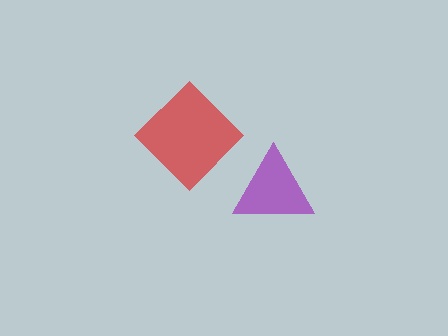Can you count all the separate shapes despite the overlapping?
Yes, there are 2 separate shapes.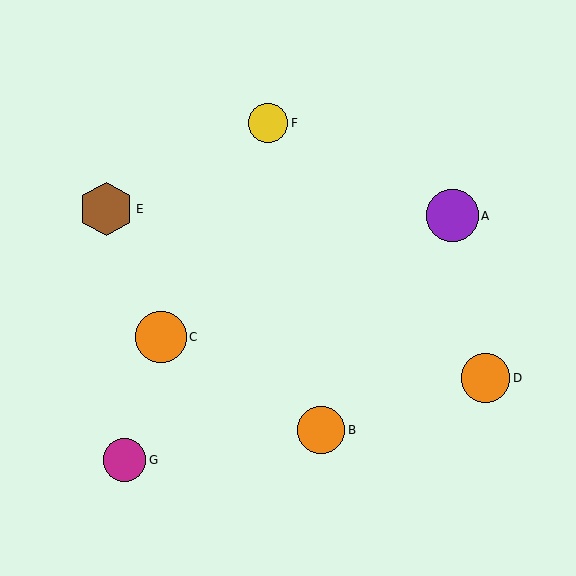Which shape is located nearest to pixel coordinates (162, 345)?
The orange circle (labeled C) at (161, 337) is nearest to that location.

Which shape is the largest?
The brown hexagon (labeled E) is the largest.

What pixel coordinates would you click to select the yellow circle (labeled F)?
Click at (268, 123) to select the yellow circle F.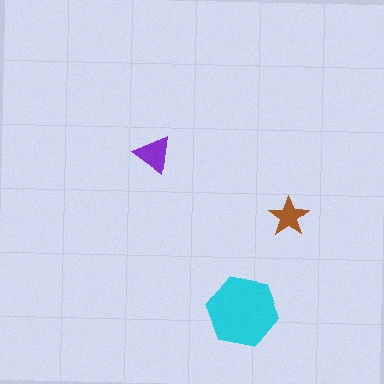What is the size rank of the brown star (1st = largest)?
3rd.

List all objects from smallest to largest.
The brown star, the purple triangle, the cyan hexagon.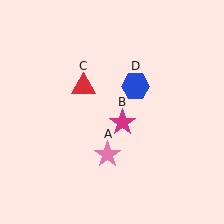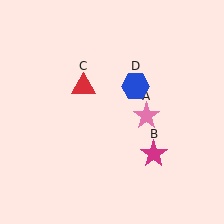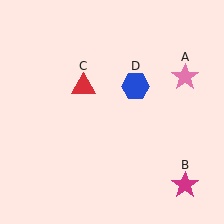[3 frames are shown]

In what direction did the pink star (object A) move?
The pink star (object A) moved up and to the right.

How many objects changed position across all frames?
2 objects changed position: pink star (object A), magenta star (object B).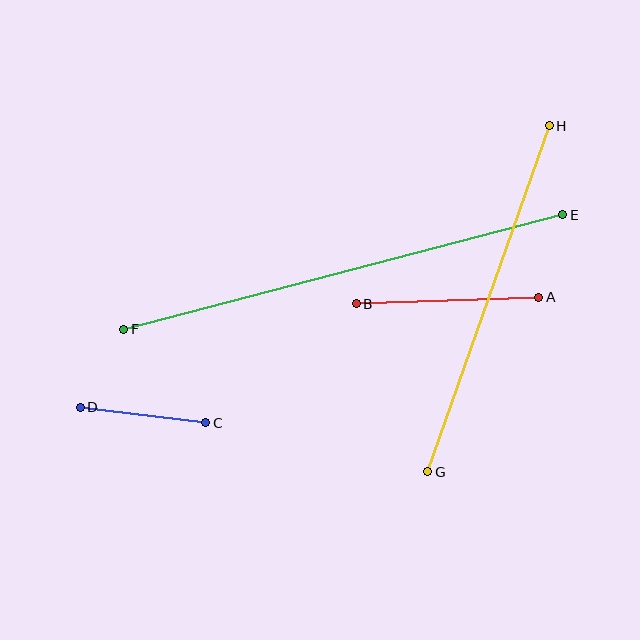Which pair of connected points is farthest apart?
Points E and F are farthest apart.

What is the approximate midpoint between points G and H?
The midpoint is at approximately (489, 299) pixels.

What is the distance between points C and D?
The distance is approximately 127 pixels.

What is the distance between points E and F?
The distance is approximately 454 pixels.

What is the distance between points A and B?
The distance is approximately 183 pixels.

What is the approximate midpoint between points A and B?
The midpoint is at approximately (447, 301) pixels.